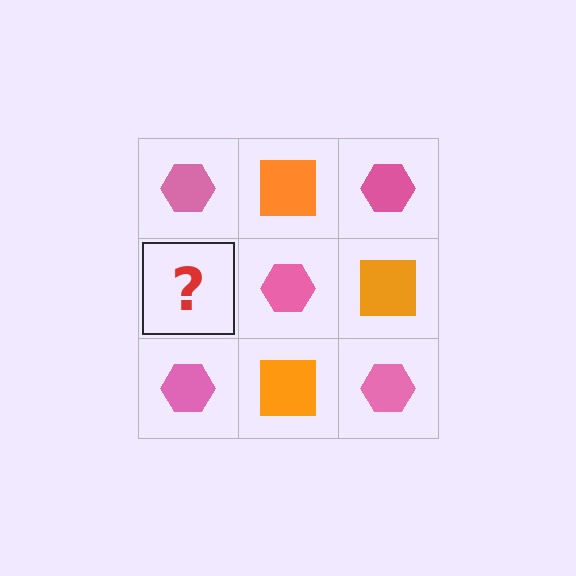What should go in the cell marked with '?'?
The missing cell should contain an orange square.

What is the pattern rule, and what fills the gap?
The rule is that it alternates pink hexagon and orange square in a checkerboard pattern. The gap should be filled with an orange square.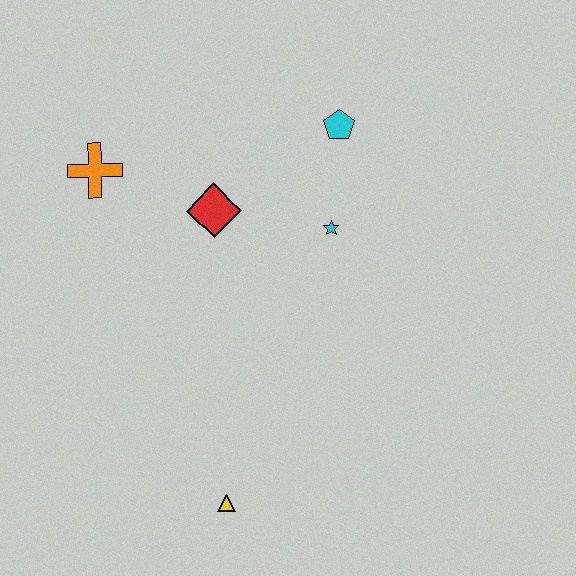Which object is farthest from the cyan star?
The yellow triangle is farthest from the cyan star.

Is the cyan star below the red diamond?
Yes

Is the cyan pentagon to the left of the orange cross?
No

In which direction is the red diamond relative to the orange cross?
The red diamond is to the right of the orange cross.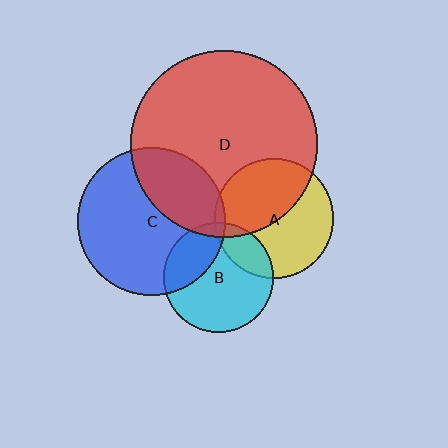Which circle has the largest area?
Circle D (red).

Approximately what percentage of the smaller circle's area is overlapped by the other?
Approximately 30%.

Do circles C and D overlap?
Yes.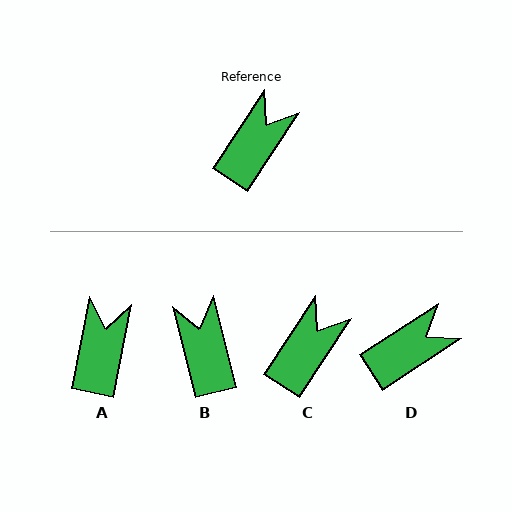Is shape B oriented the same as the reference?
No, it is off by about 48 degrees.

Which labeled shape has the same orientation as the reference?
C.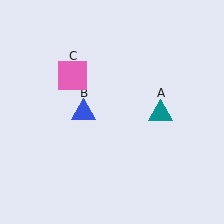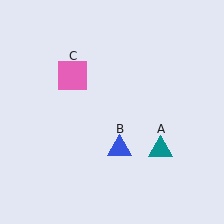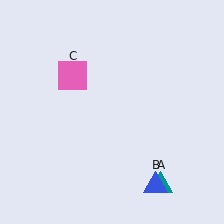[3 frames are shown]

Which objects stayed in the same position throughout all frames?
Pink square (object C) remained stationary.